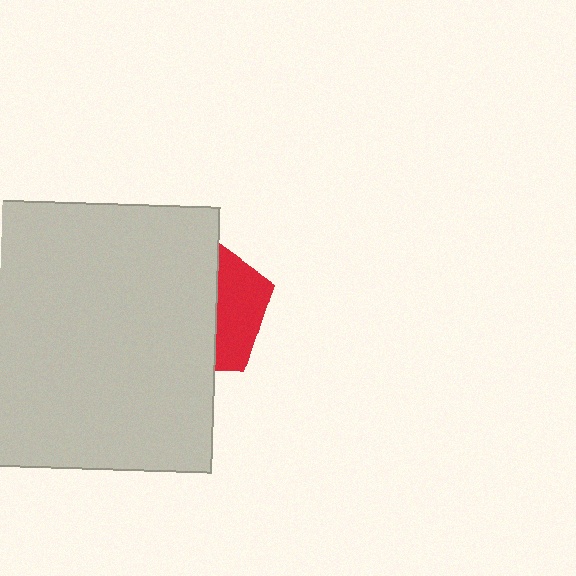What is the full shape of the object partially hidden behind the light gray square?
The partially hidden object is a red pentagon.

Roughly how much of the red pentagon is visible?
A small part of it is visible (roughly 34%).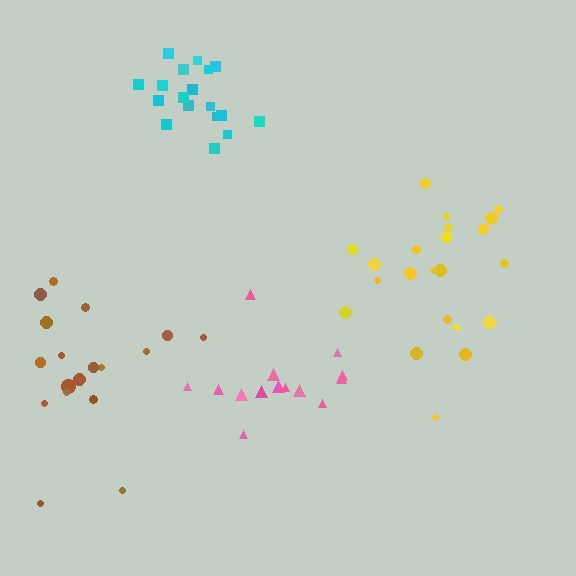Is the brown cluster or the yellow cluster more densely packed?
Yellow.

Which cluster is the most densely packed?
Cyan.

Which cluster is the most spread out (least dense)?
Brown.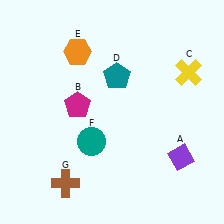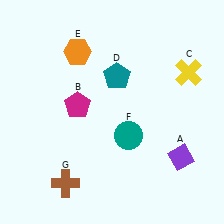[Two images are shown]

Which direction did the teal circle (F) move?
The teal circle (F) moved right.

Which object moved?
The teal circle (F) moved right.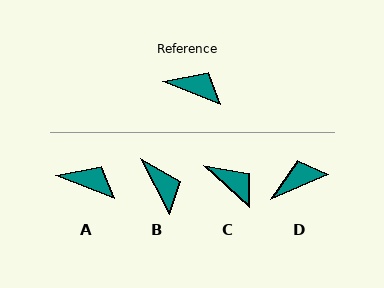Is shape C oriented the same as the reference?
No, it is off by about 21 degrees.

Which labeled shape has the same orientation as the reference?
A.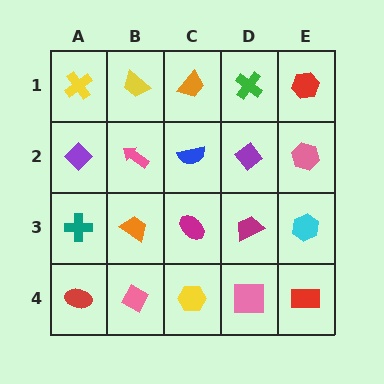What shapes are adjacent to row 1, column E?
A pink hexagon (row 2, column E), a green cross (row 1, column D).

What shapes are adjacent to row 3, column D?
A purple diamond (row 2, column D), a pink square (row 4, column D), a magenta ellipse (row 3, column C), a cyan hexagon (row 3, column E).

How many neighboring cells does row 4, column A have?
2.